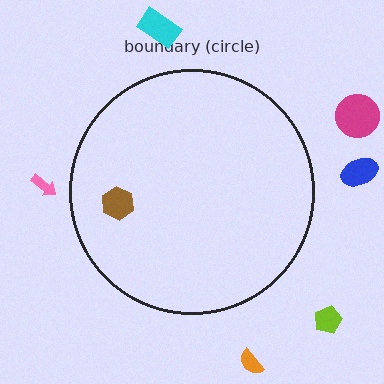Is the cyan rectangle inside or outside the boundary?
Outside.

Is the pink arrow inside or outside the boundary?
Outside.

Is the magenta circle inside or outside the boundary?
Outside.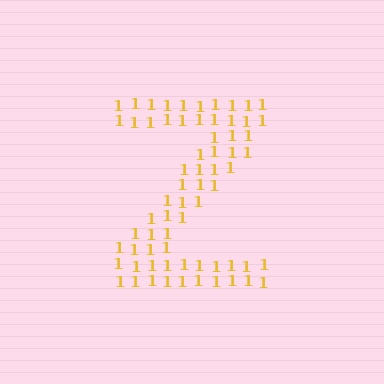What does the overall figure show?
The overall figure shows the letter Z.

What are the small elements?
The small elements are digit 1's.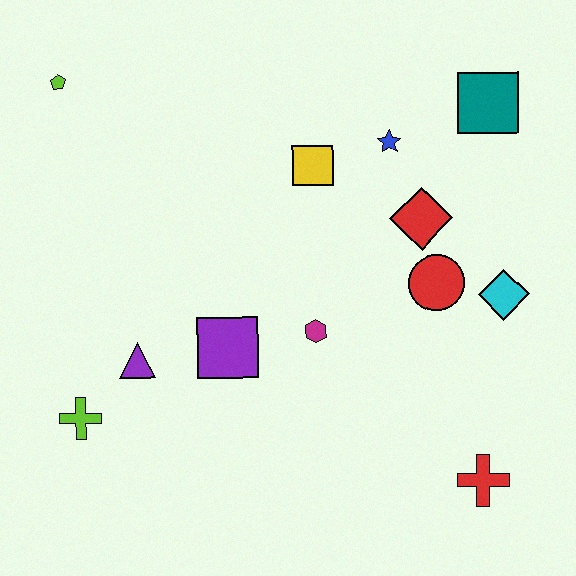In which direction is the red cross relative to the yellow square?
The red cross is below the yellow square.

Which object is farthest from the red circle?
The lime pentagon is farthest from the red circle.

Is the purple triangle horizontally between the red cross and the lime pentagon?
Yes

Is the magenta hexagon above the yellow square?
No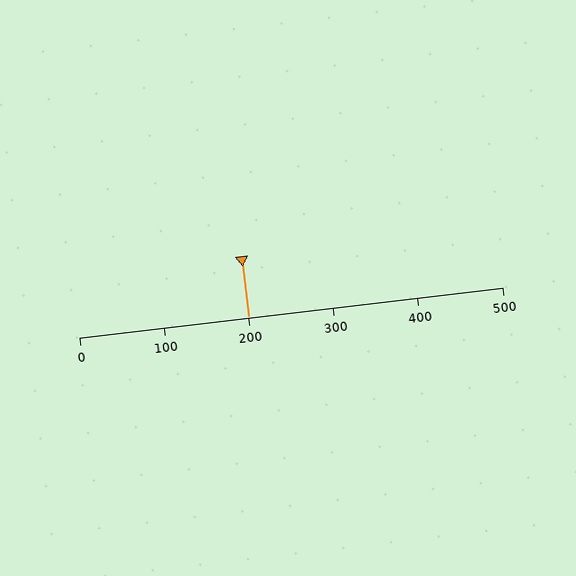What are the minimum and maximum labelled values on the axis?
The axis runs from 0 to 500.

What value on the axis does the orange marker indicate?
The marker indicates approximately 200.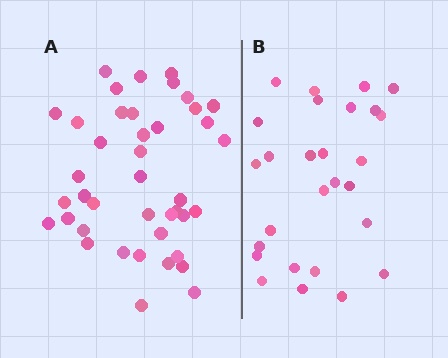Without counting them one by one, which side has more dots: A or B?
Region A (the left region) has more dots.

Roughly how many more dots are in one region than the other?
Region A has approximately 15 more dots than region B.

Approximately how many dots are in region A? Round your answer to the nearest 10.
About 40 dots. (The exact count is 41, which rounds to 40.)